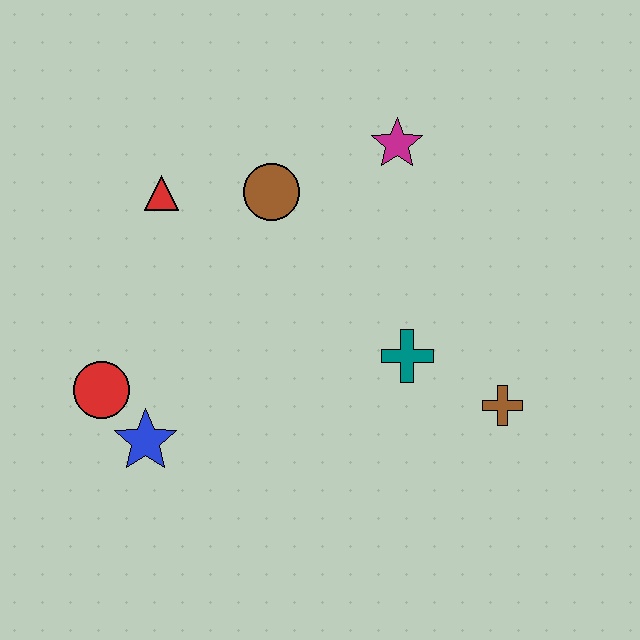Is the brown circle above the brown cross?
Yes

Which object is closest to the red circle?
The blue star is closest to the red circle.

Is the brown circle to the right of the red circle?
Yes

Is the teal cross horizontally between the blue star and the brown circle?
No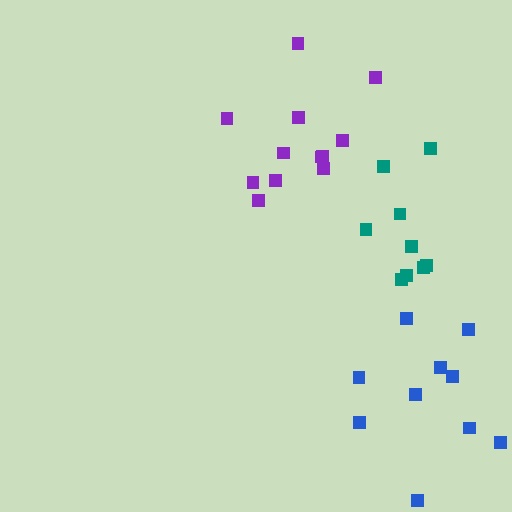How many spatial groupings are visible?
There are 3 spatial groupings.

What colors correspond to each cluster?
The clusters are colored: blue, purple, teal.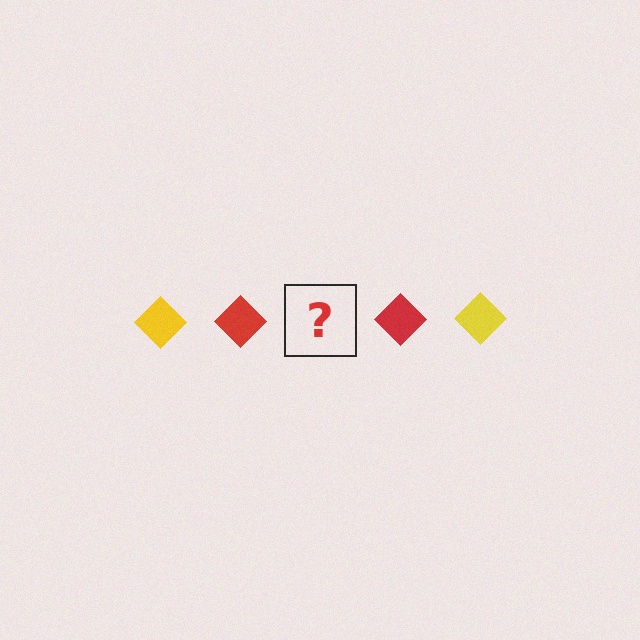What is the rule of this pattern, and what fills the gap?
The rule is that the pattern cycles through yellow, red diamonds. The gap should be filled with a yellow diamond.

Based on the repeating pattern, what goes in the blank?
The blank should be a yellow diamond.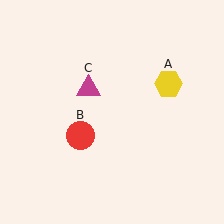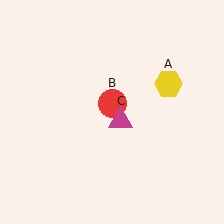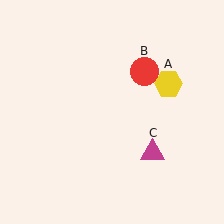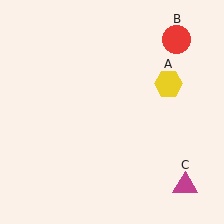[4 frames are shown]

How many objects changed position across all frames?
2 objects changed position: red circle (object B), magenta triangle (object C).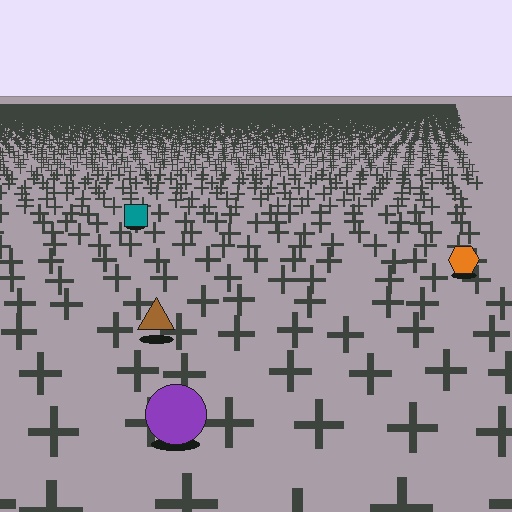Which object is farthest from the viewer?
The teal square is farthest from the viewer. It appears smaller and the ground texture around it is denser.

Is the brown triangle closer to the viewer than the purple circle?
No. The purple circle is closer — you can tell from the texture gradient: the ground texture is coarser near it.